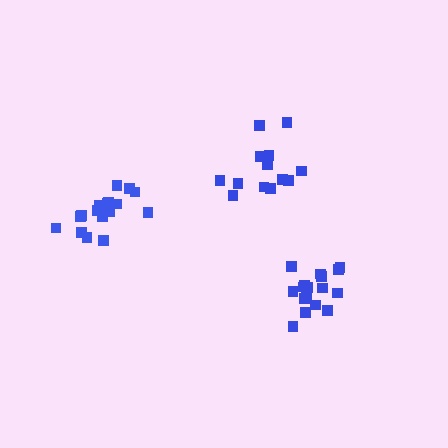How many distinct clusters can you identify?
There are 3 distinct clusters.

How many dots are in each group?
Group 1: 13 dots, Group 2: 17 dots, Group 3: 18 dots (48 total).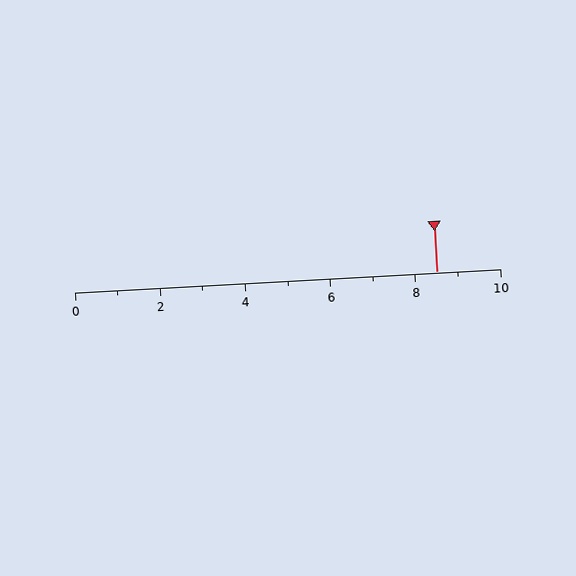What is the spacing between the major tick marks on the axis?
The major ticks are spaced 2 apart.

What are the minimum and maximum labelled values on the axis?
The axis runs from 0 to 10.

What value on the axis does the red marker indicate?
The marker indicates approximately 8.5.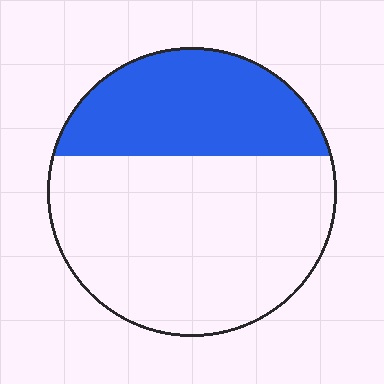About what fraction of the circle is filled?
About one third (1/3).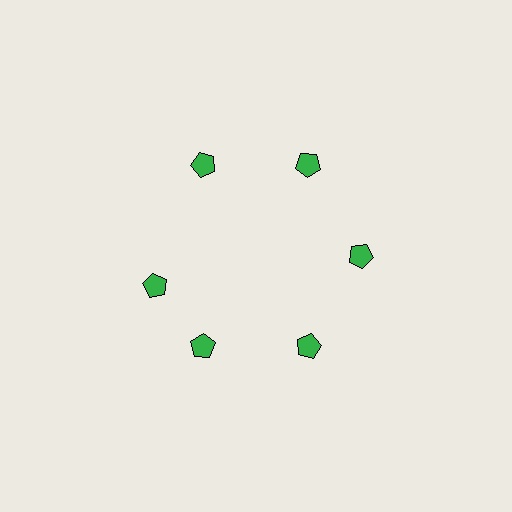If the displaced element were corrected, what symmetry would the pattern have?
It would have 6-fold rotational symmetry — the pattern would map onto itself every 60 degrees.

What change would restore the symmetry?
The symmetry would be restored by rotating it back into even spacing with its neighbors so that all 6 pentagons sit at equal angles and equal distance from the center.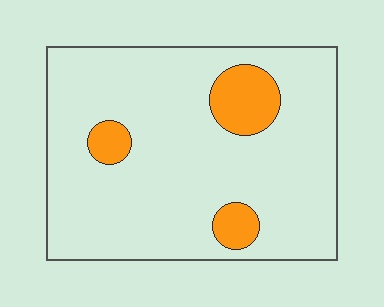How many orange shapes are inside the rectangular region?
3.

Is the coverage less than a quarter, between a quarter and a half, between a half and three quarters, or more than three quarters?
Less than a quarter.